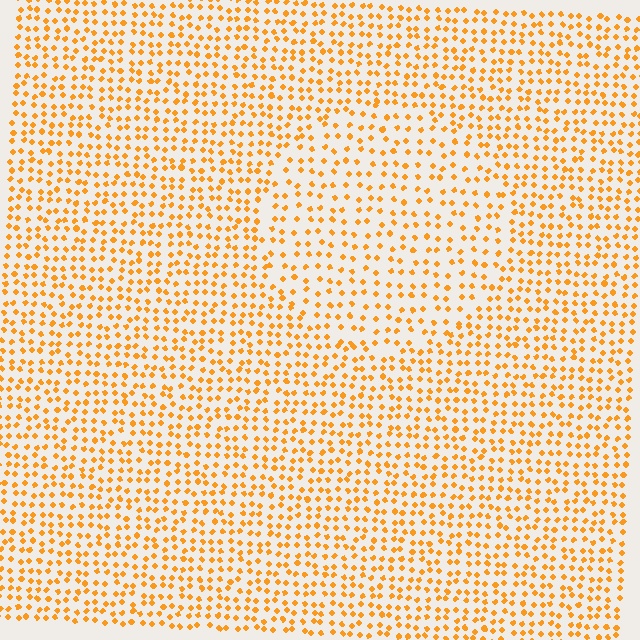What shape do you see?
I see a circle.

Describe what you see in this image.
The image contains small orange elements arranged at two different densities. A circle-shaped region is visible where the elements are less densely packed than the surrounding area.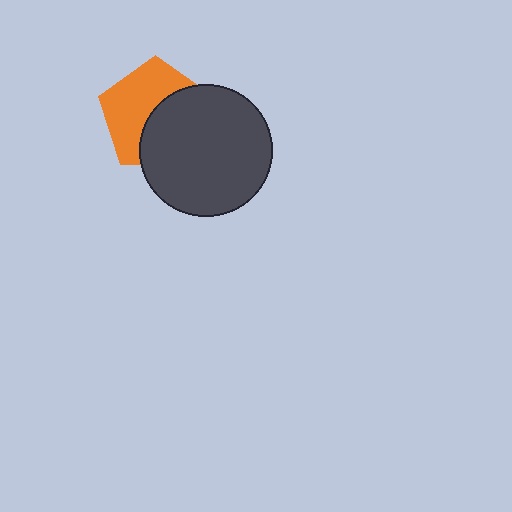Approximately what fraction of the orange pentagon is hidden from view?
Roughly 48% of the orange pentagon is hidden behind the dark gray circle.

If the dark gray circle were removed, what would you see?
You would see the complete orange pentagon.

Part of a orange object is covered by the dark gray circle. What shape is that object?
It is a pentagon.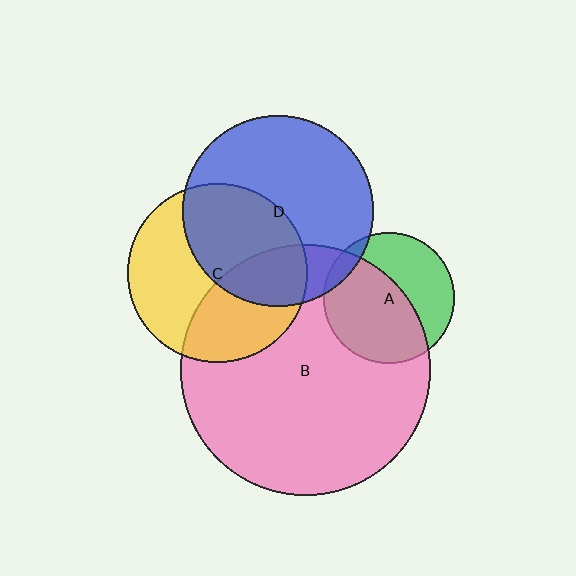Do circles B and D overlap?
Yes.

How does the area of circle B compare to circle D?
Approximately 1.7 times.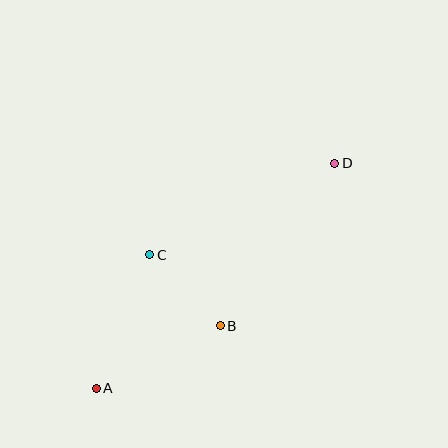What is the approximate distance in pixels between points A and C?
The distance between A and C is approximately 144 pixels.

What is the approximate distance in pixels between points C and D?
The distance between C and D is approximately 206 pixels.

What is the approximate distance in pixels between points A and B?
The distance between A and B is approximately 139 pixels.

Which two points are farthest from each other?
Points A and D are farthest from each other.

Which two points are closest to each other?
Points B and C are closest to each other.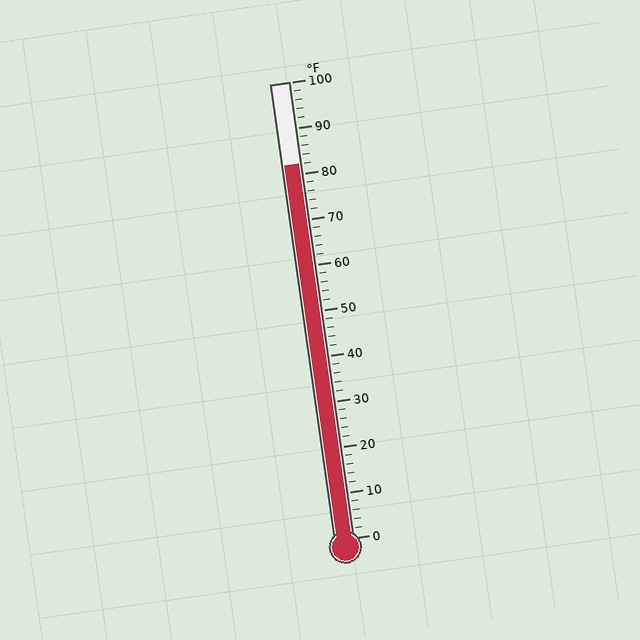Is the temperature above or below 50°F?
The temperature is above 50°F.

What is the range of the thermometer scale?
The thermometer scale ranges from 0°F to 100°F.